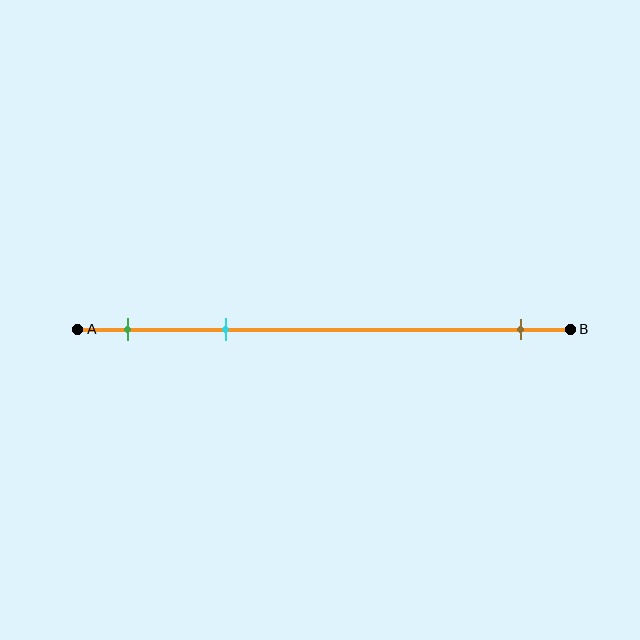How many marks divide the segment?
There are 3 marks dividing the segment.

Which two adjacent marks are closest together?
The green and cyan marks are the closest adjacent pair.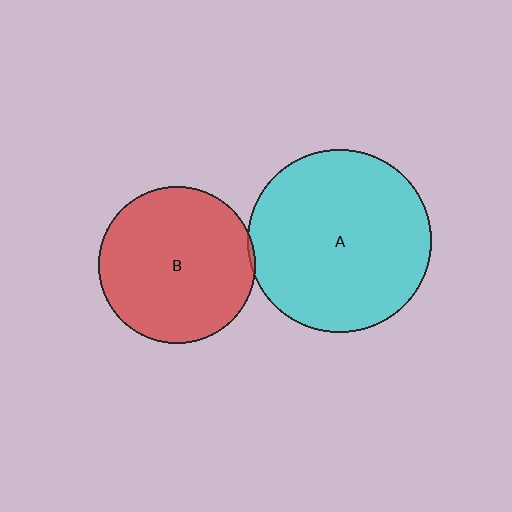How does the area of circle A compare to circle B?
Approximately 1.4 times.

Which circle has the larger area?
Circle A (cyan).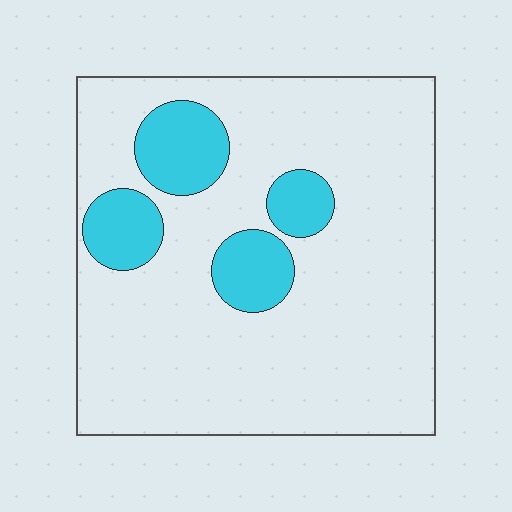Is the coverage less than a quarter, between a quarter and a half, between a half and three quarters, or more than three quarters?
Less than a quarter.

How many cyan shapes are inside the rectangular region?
4.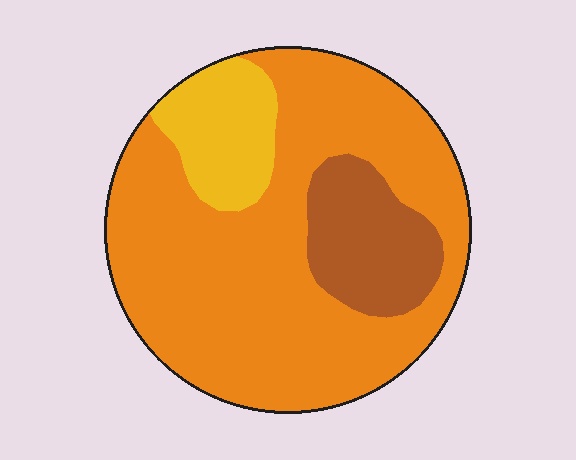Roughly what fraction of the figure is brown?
Brown covers roughly 15% of the figure.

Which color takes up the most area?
Orange, at roughly 70%.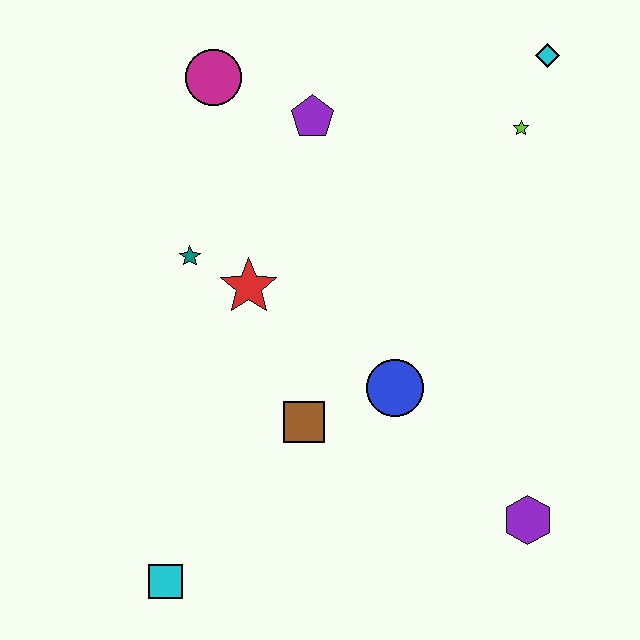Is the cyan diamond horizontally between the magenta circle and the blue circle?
No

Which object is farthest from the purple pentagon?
The cyan square is farthest from the purple pentagon.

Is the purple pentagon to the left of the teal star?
No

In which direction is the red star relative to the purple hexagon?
The red star is to the left of the purple hexagon.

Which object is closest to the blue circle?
The brown square is closest to the blue circle.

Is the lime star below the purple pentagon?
Yes